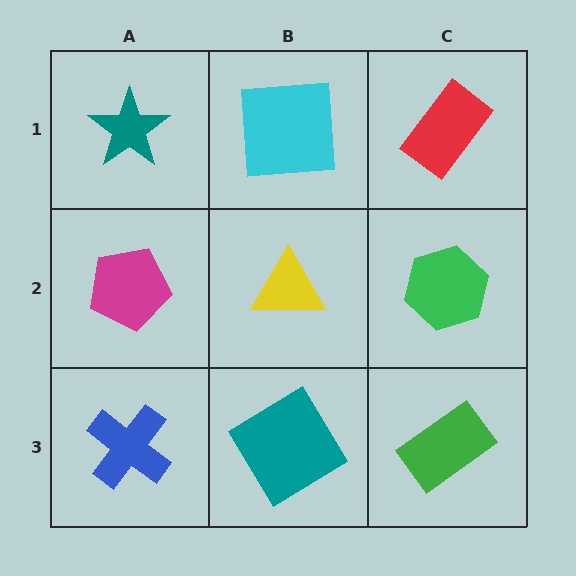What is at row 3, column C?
A green rectangle.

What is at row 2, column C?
A green hexagon.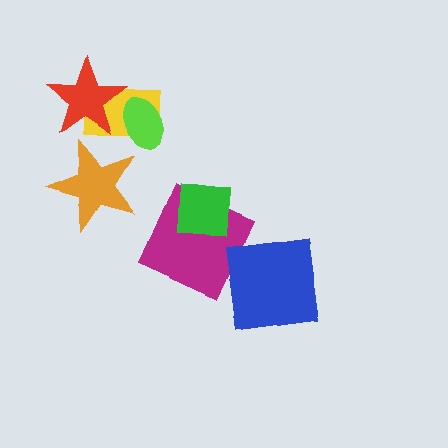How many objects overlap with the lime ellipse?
2 objects overlap with the lime ellipse.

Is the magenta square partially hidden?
Yes, it is partially covered by another shape.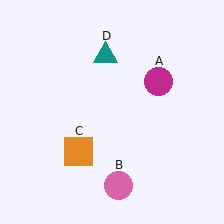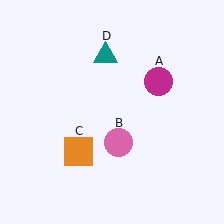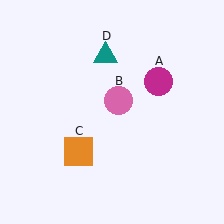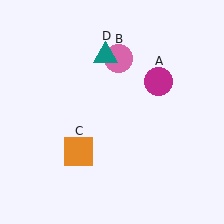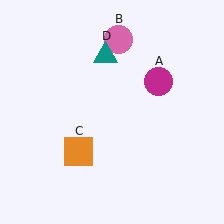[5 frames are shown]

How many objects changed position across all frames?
1 object changed position: pink circle (object B).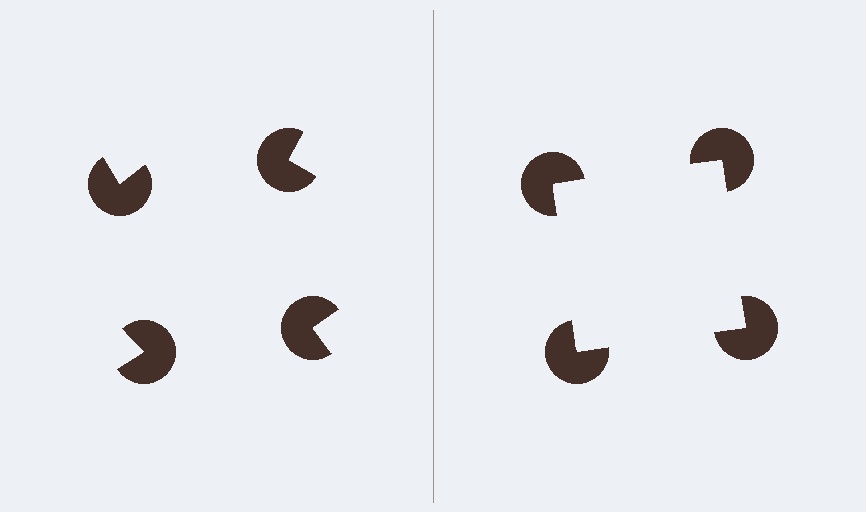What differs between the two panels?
The pac-man discs are positioned identically on both sides; only the wedge orientations differ. On the right they align to a square; on the left they are misaligned.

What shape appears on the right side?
An illusory square.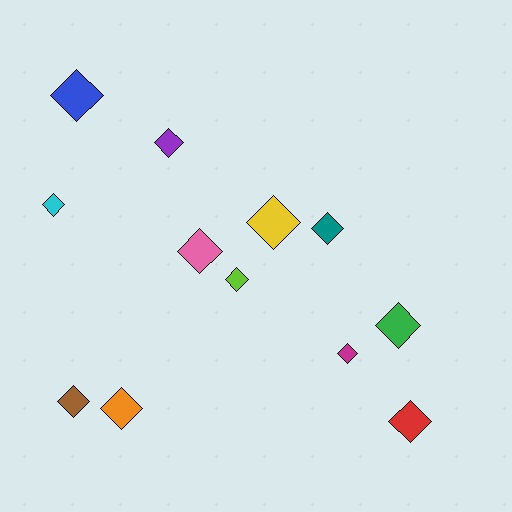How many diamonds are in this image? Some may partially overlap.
There are 12 diamonds.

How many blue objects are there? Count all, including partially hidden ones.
There is 1 blue object.